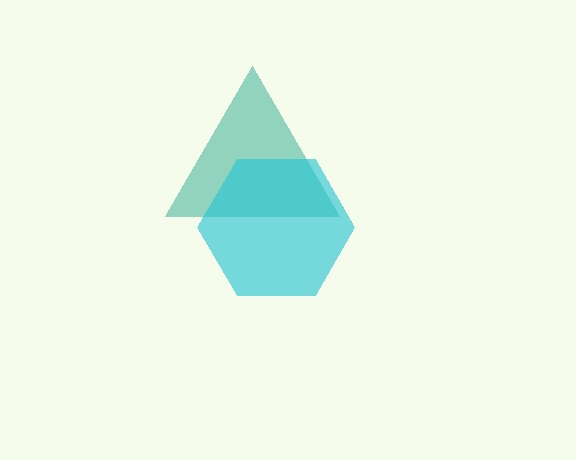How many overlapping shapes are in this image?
There are 2 overlapping shapes in the image.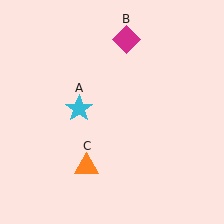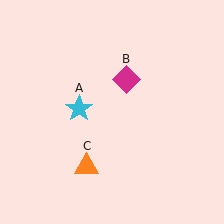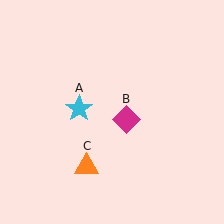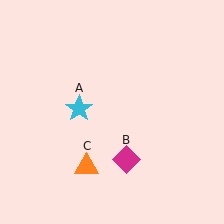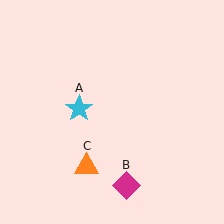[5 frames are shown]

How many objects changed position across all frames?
1 object changed position: magenta diamond (object B).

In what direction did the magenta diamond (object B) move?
The magenta diamond (object B) moved down.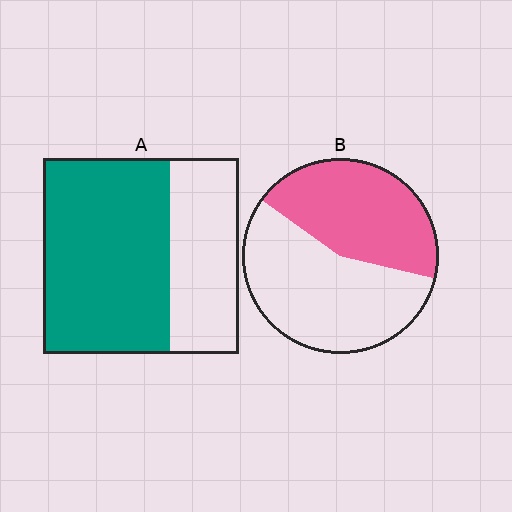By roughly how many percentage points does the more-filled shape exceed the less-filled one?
By roughly 20 percentage points (A over B).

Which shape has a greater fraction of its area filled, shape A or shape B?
Shape A.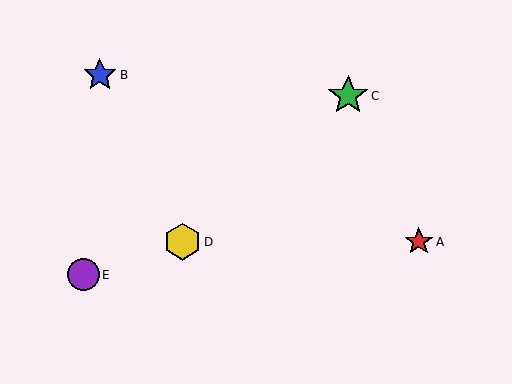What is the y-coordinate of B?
Object B is at y≈75.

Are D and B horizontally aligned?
No, D is at y≈242 and B is at y≈75.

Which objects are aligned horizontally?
Objects A, D are aligned horizontally.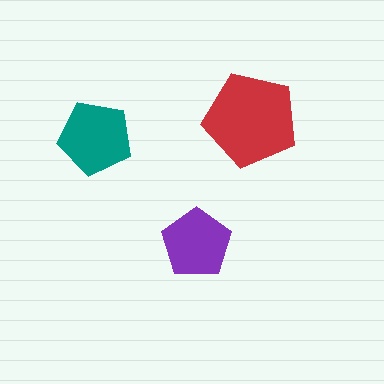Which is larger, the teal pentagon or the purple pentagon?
The teal one.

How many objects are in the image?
There are 3 objects in the image.